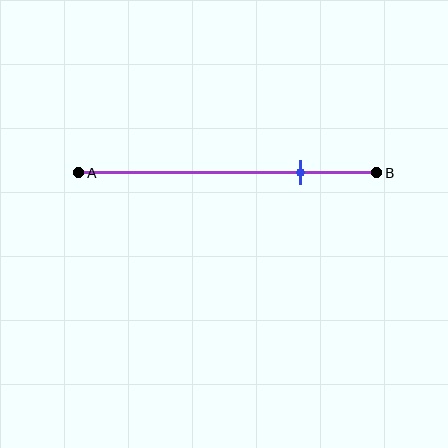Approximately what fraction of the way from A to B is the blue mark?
The blue mark is approximately 75% of the way from A to B.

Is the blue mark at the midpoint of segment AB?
No, the mark is at about 75% from A, not at the 50% midpoint.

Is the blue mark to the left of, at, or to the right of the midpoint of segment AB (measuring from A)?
The blue mark is to the right of the midpoint of segment AB.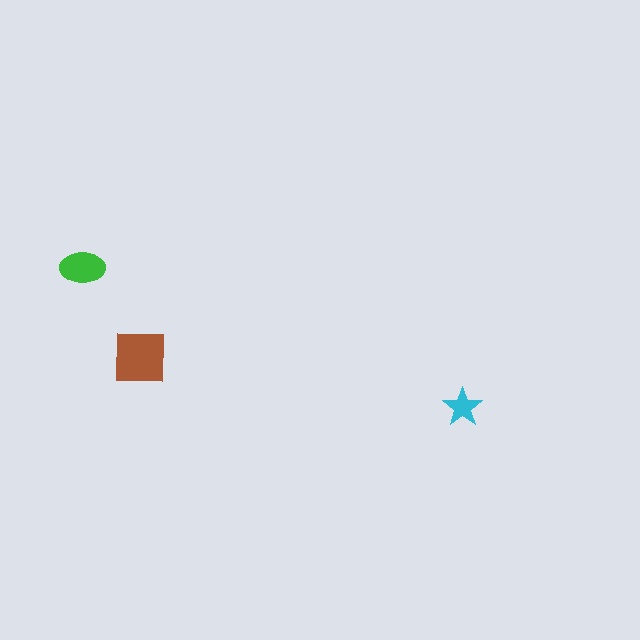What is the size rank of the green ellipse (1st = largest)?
2nd.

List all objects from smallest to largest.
The cyan star, the green ellipse, the brown square.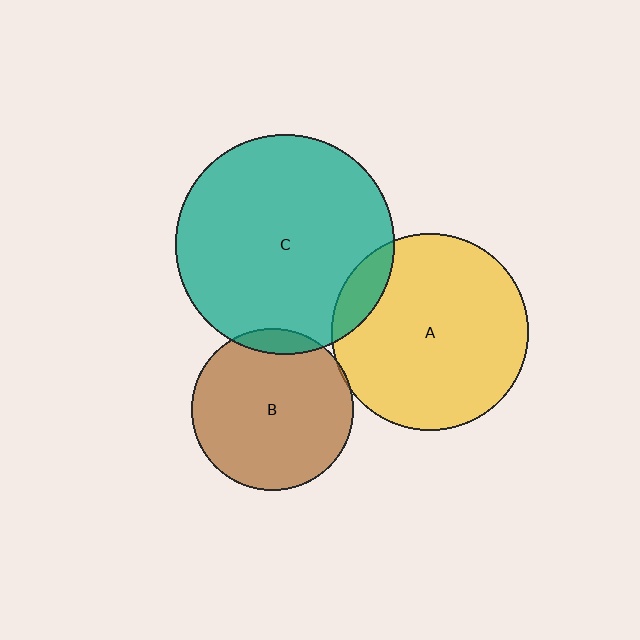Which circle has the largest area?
Circle C (teal).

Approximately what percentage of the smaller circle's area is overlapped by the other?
Approximately 5%.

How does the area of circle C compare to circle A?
Approximately 1.2 times.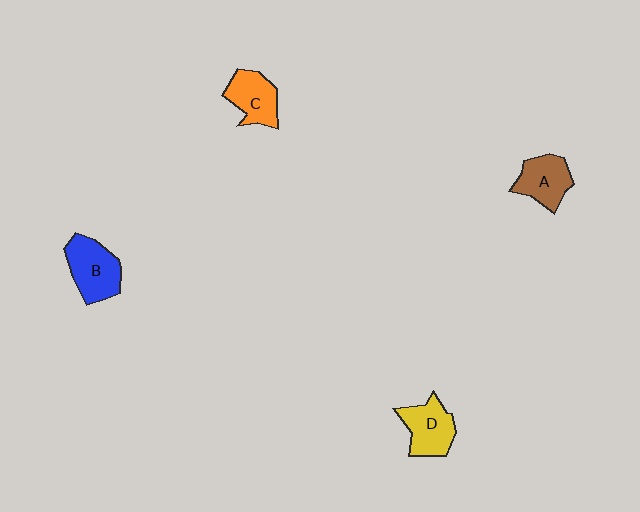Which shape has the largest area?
Shape B (blue).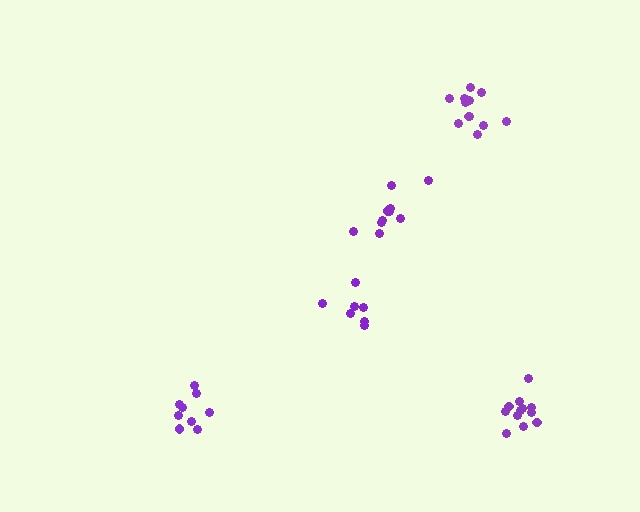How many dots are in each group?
Group 1: 9 dots, Group 2: 10 dots, Group 3: 12 dots, Group 4: 12 dots, Group 5: 7 dots (50 total).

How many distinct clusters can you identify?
There are 5 distinct clusters.